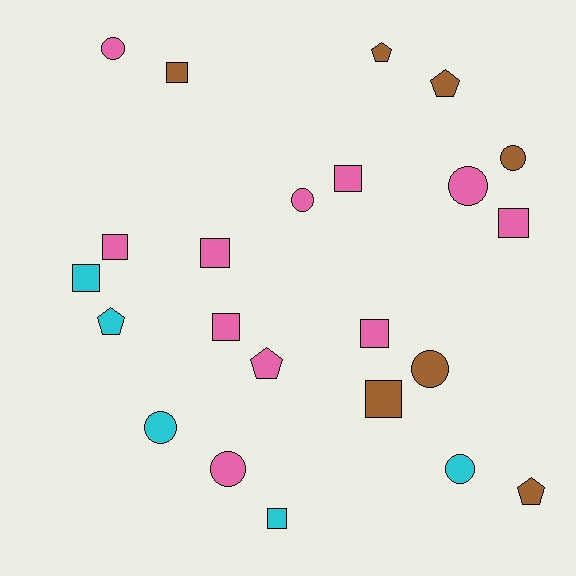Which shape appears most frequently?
Square, with 10 objects.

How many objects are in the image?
There are 23 objects.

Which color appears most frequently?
Pink, with 11 objects.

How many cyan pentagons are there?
There is 1 cyan pentagon.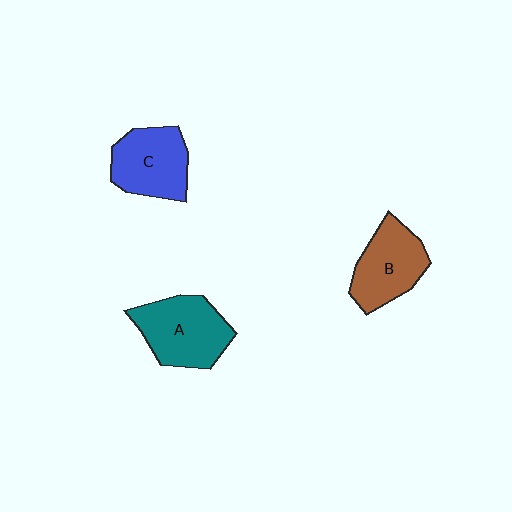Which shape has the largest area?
Shape A (teal).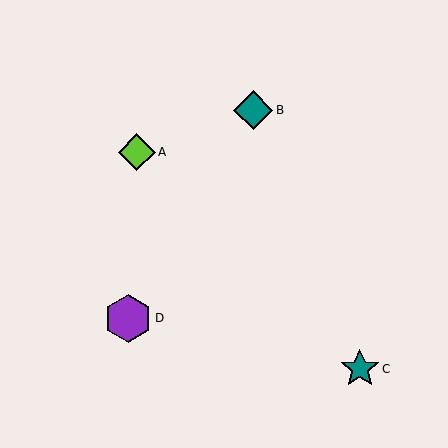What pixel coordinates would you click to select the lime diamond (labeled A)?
Click at (137, 152) to select the lime diamond A.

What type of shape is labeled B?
Shape B is a teal diamond.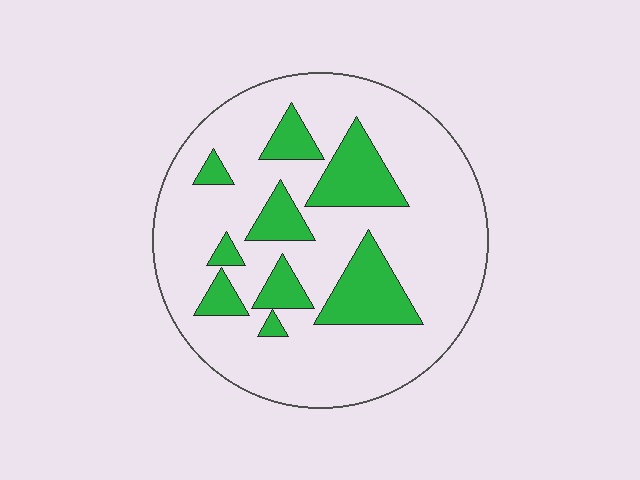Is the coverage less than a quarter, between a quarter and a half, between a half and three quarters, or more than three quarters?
Less than a quarter.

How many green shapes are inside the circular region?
9.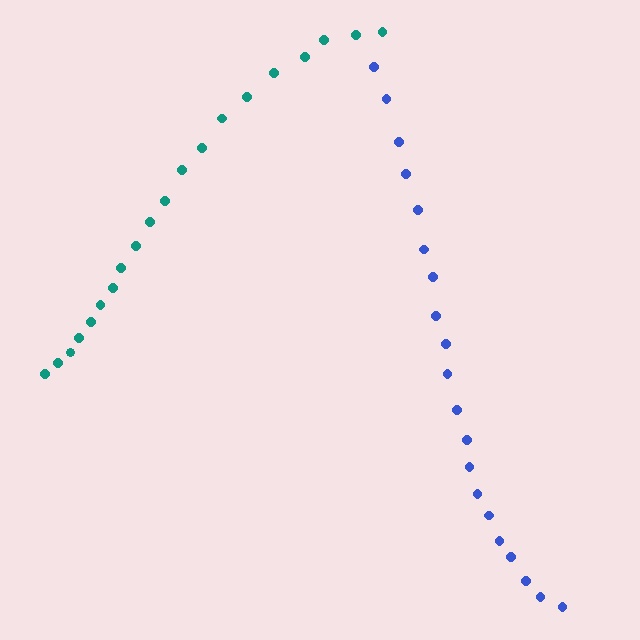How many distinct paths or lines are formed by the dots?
There are 2 distinct paths.